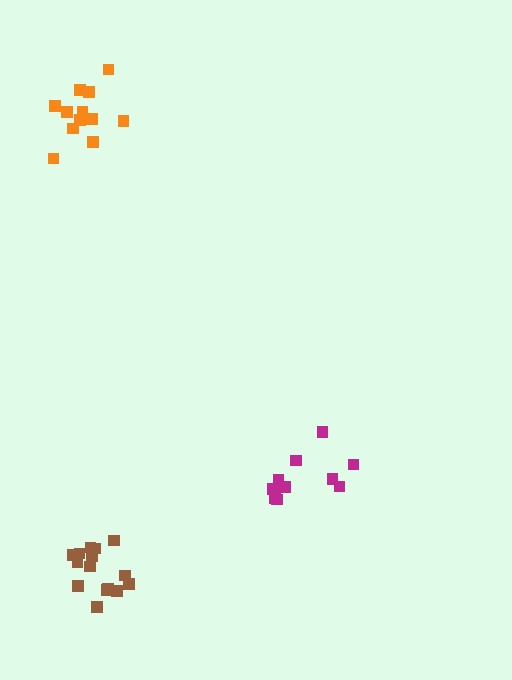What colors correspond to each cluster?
The clusters are colored: brown, magenta, orange.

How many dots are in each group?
Group 1: 15 dots, Group 2: 10 dots, Group 3: 12 dots (37 total).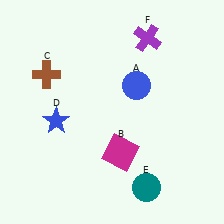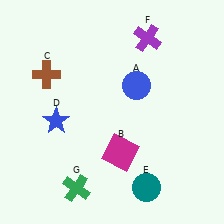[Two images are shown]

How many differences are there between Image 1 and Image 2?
There is 1 difference between the two images.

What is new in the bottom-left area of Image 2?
A green cross (G) was added in the bottom-left area of Image 2.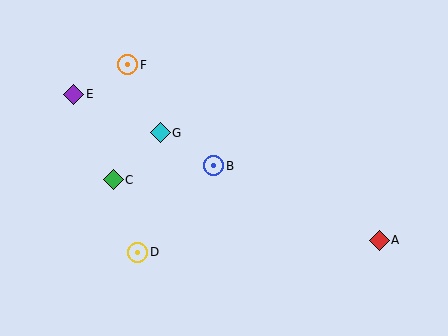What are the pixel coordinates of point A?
Point A is at (379, 240).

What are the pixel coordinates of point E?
Point E is at (74, 94).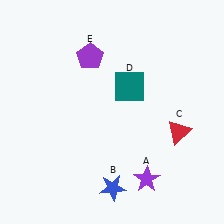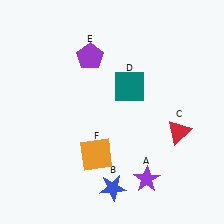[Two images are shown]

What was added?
An orange square (F) was added in Image 2.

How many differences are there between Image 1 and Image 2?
There is 1 difference between the two images.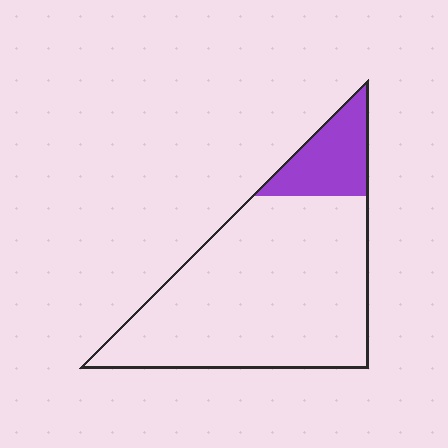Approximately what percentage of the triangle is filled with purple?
Approximately 15%.